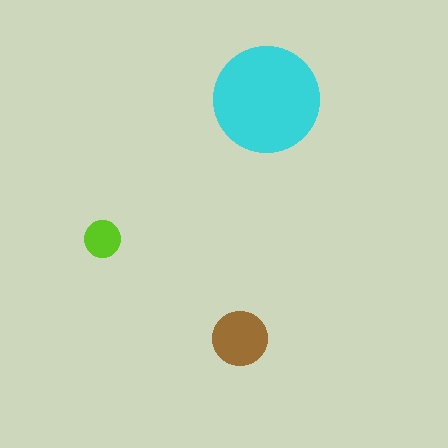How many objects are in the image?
There are 3 objects in the image.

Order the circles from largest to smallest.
the cyan one, the brown one, the lime one.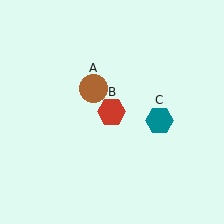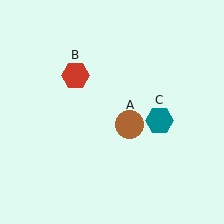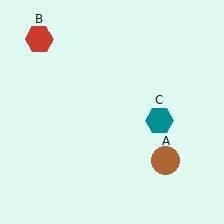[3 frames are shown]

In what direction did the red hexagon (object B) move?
The red hexagon (object B) moved up and to the left.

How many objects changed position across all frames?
2 objects changed position: brown circle (object A), red hexagon (object B).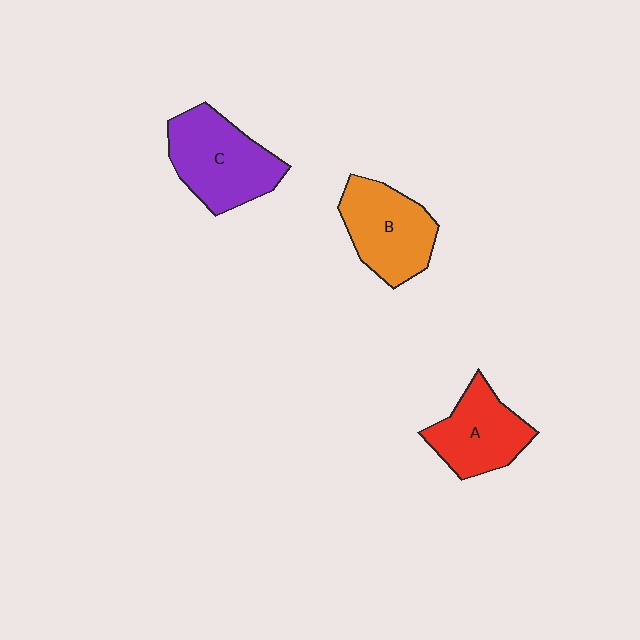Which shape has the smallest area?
Shape A (red).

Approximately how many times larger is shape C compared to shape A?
Approximately 1.3 times.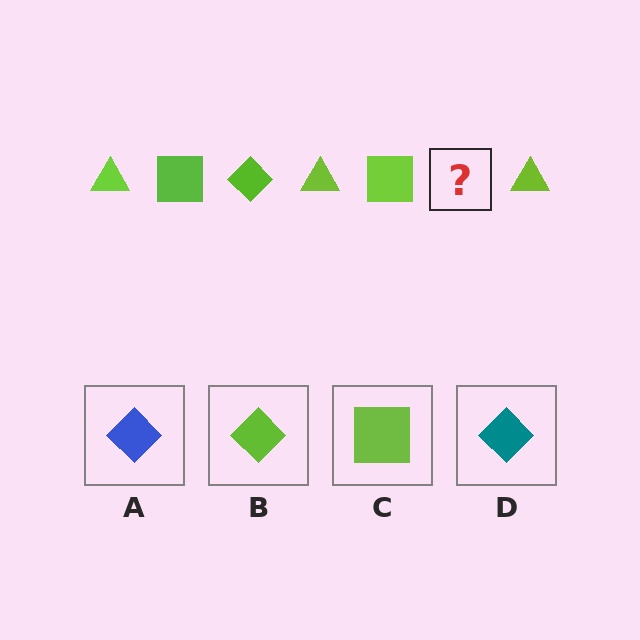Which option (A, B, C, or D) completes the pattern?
B.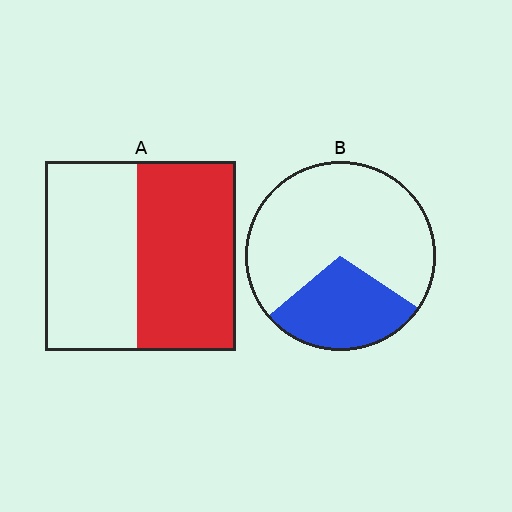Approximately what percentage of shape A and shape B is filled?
A is approximately 50% and B is approximately 30%.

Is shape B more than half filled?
No.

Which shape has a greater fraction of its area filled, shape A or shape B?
Shape A.